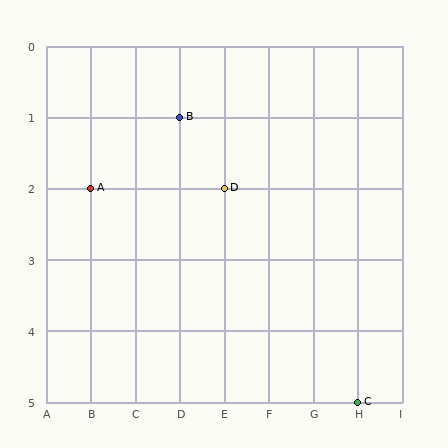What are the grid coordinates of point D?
Point D is at grid coordinates (E, 2).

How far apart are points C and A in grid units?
Points C and A are 6 columns and 3 rows apart (about 6.7 grid units diagonally).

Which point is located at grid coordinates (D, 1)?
Point B is at (D, 1).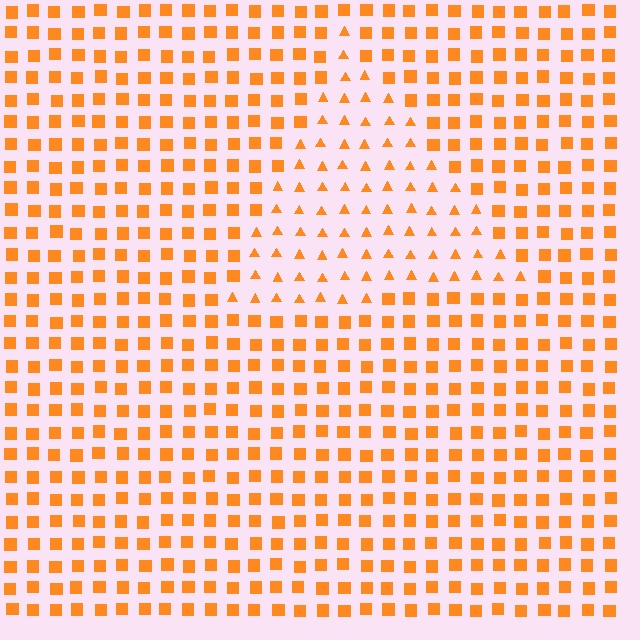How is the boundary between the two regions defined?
The boundary is defined by a change in element shape: triangles inside vs. squares outside. All elements share the same color and spacing.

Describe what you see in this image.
The image is filled with small orange elements arranged in a uniform grid. A triangle-shaped region contains triangles, while the surrounding area contains squares. The boundary is defined purely by the change in element shape.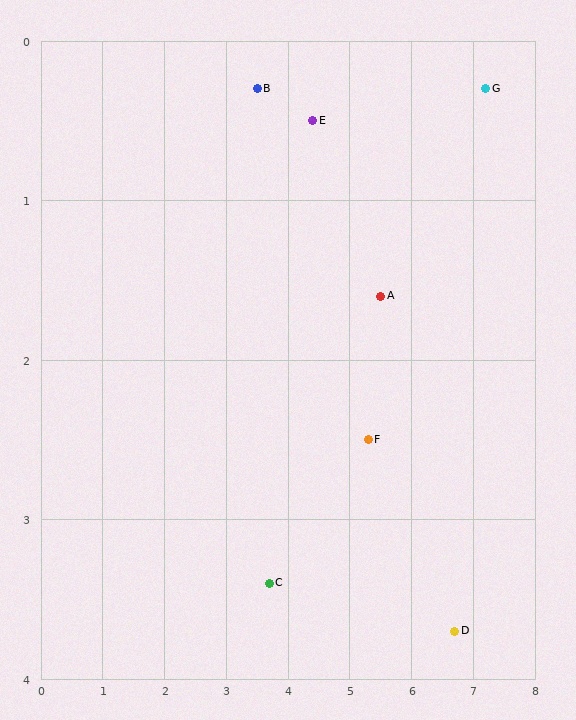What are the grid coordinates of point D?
Point D is at approximately (6.7, 3.7).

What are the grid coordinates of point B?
Point B is at approximately (3.5, 0.3).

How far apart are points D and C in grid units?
Points D and C are about 3.0 grid units apart.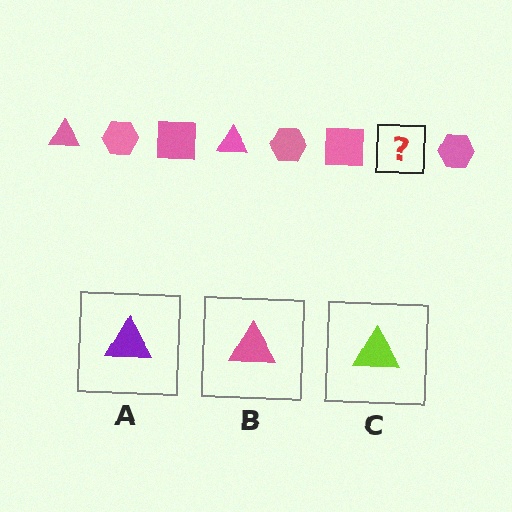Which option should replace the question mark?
Option B.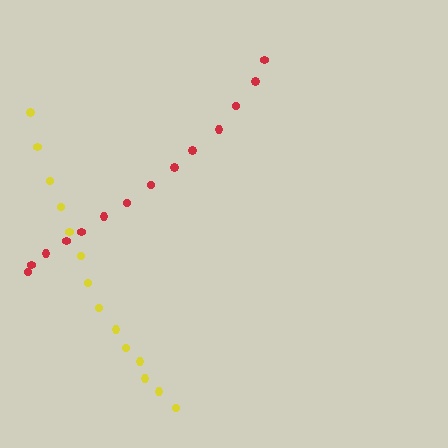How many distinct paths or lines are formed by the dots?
There are 2 distinct paths.